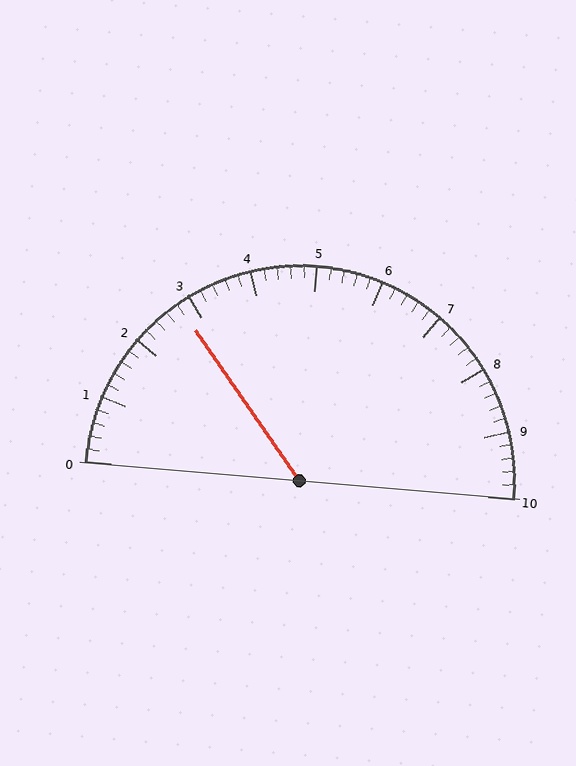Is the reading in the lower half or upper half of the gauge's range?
The reading is in the lower half of the range (0 to 10).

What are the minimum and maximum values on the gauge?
The gauge ranges from 0 to 10.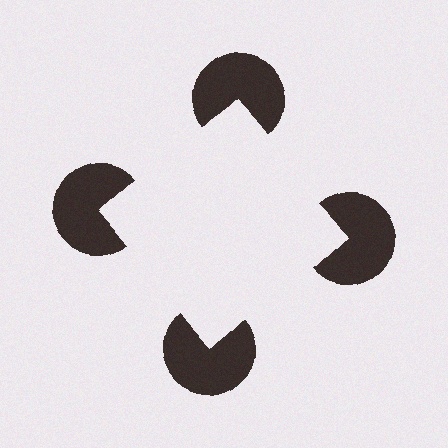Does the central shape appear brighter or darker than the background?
It typically appears slightly brighter than the background, even though no actual brightness change is drawn.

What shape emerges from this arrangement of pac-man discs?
An illusory square — its edges are inferred from the aligned wedge cuts in the pac-man discs, not physically drawn.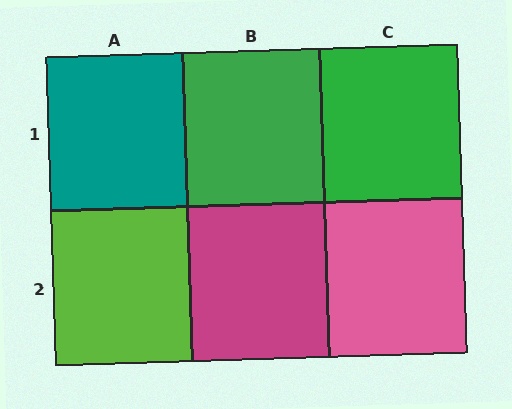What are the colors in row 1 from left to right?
Teal, green, green.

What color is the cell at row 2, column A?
Lime.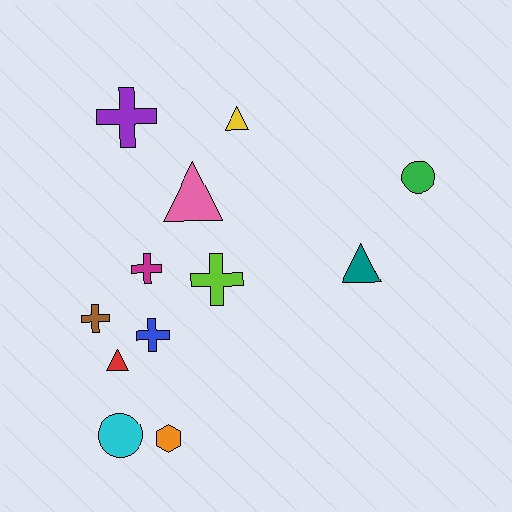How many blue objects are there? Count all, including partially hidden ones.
There is 1 blue object.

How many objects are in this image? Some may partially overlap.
There are 12 objects.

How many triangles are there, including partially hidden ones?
There are 4 triangles.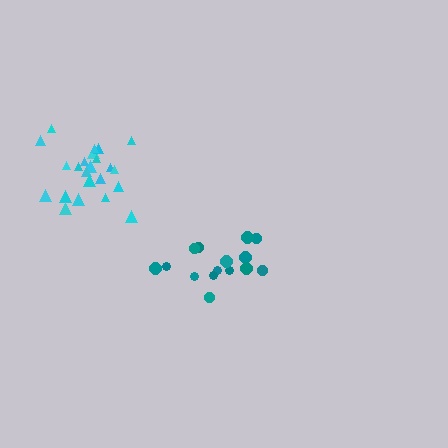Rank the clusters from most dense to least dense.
cyan, teal.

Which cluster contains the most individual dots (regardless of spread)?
Cyan (23).